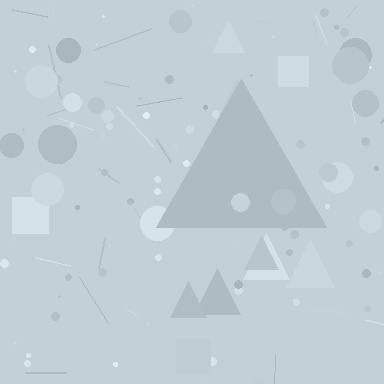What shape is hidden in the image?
A triangle is hidden in the image.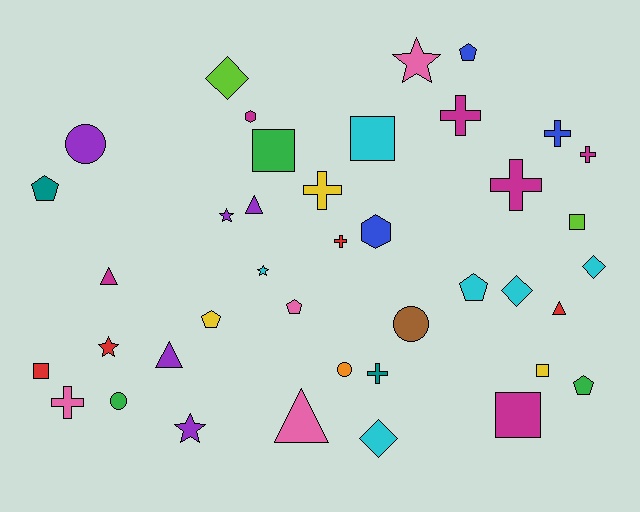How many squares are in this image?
There are 6 squares.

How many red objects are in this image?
There are 4 red objects.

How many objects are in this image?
There are 40 objects.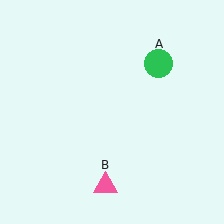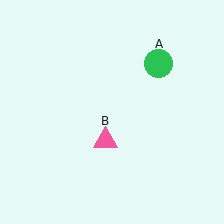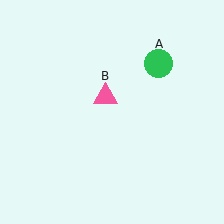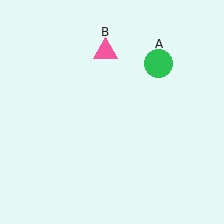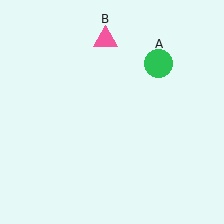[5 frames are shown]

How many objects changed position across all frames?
1 object changed position: pink triangle (object B).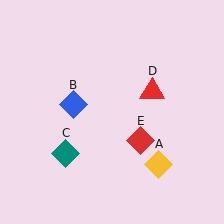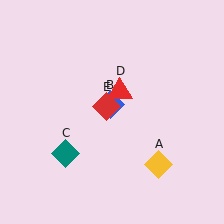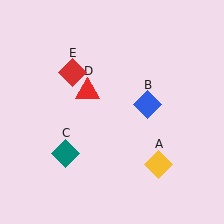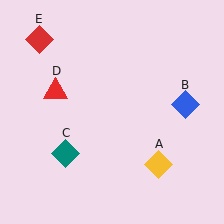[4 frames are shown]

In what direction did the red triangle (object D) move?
The red triangle (object D) moved left.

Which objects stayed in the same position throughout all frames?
Yellow diamond (object A) and teal diamond (object C) remained stationary.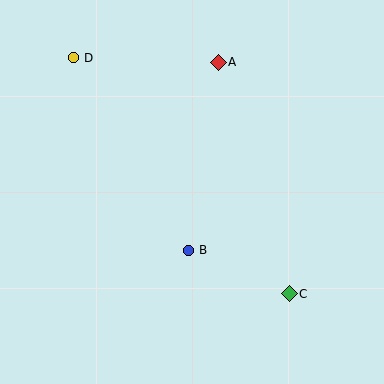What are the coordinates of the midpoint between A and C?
The midpoint between A and C is at (254, 178).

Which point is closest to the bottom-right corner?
Point C is closest to the bottom-right corner.